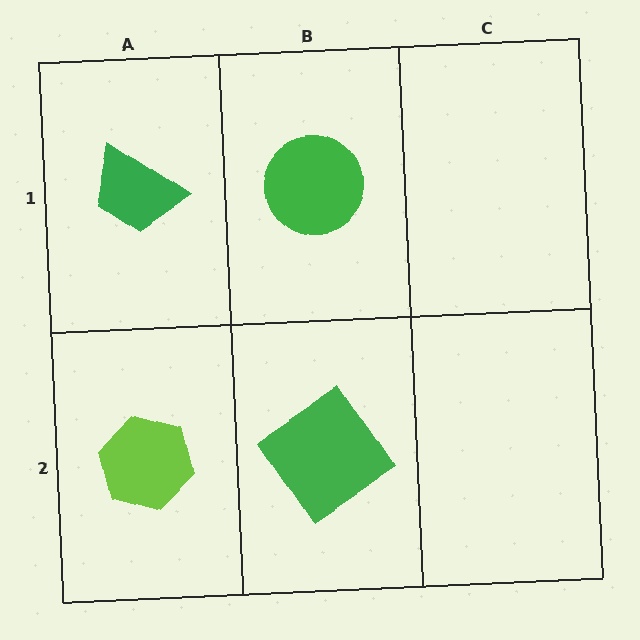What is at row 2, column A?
A lime hexagon.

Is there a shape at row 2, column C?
No, that cell is empty.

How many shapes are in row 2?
2 shapes.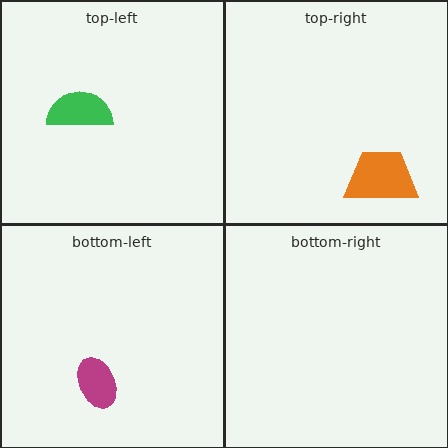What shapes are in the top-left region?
The green semicircle.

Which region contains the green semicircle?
The top-left region.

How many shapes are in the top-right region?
1.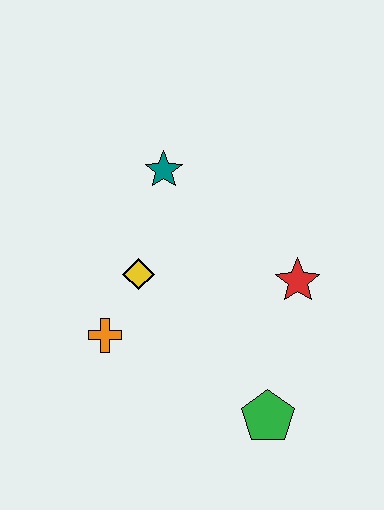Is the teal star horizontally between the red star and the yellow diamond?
Yes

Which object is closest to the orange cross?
The yellow diamond is closest to the orange cross.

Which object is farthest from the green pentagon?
The teal star is farthest from the green pentagon.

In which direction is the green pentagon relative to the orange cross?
The green pentagon is to the right of the orange cross.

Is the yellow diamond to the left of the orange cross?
No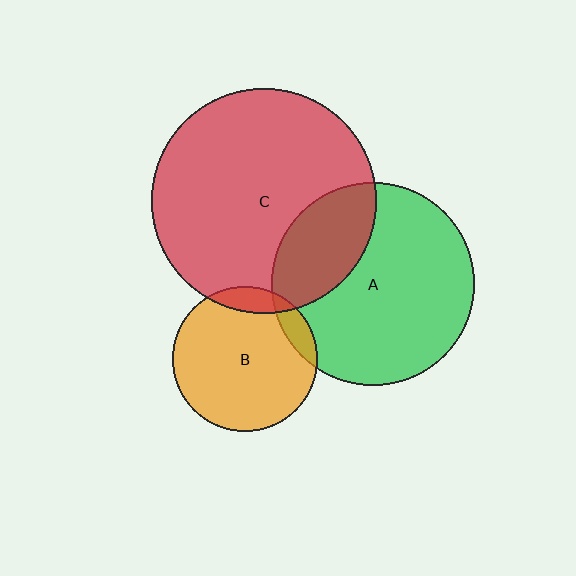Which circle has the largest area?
Circle C (red).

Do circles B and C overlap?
Yes.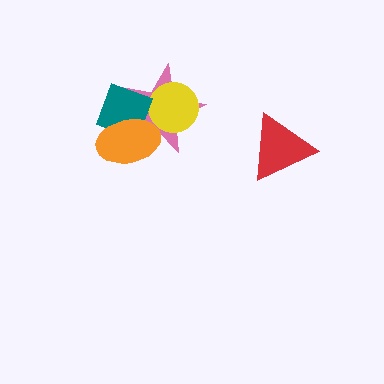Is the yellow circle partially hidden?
Yes, it is partially covered by another shape.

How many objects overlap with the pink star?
3 objects overlap with the pink star.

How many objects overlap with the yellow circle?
2 objects overlap with the yellow circle.